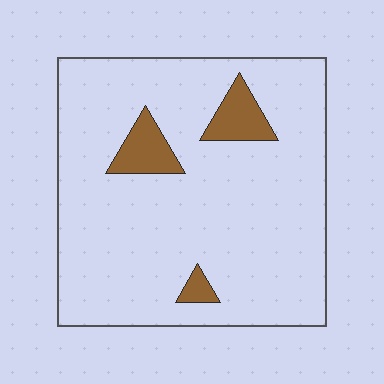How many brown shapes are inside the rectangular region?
3.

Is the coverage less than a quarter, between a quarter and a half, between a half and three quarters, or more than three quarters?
Less than a quarter.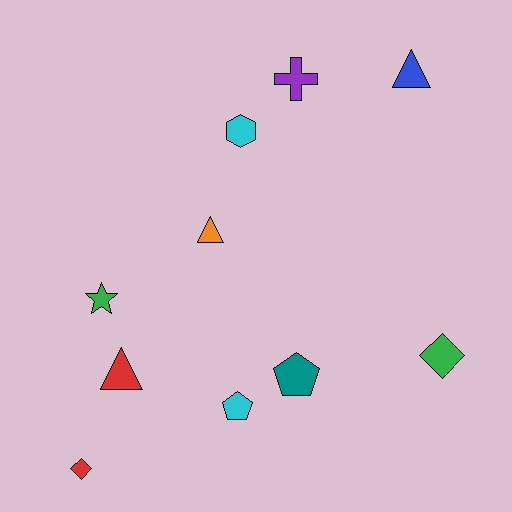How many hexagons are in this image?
There is 1 hexagon.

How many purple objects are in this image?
There is 1 purple object.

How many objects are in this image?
There are 10 objects.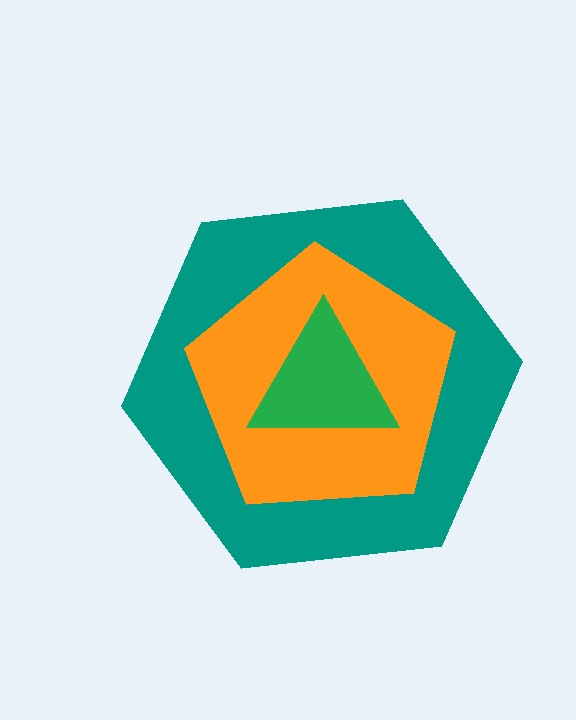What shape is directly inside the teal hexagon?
The orange pentagon.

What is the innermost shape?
The green triangle.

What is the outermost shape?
The teal hexagon.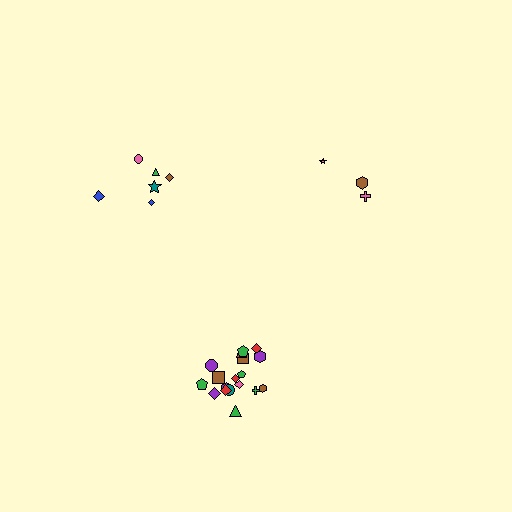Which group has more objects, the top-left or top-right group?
The top-left group.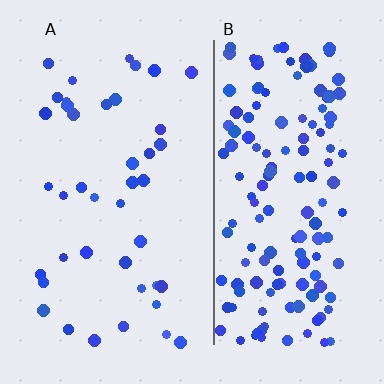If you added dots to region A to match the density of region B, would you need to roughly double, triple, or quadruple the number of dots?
Approximately quadruple.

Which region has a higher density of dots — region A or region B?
B (the right).